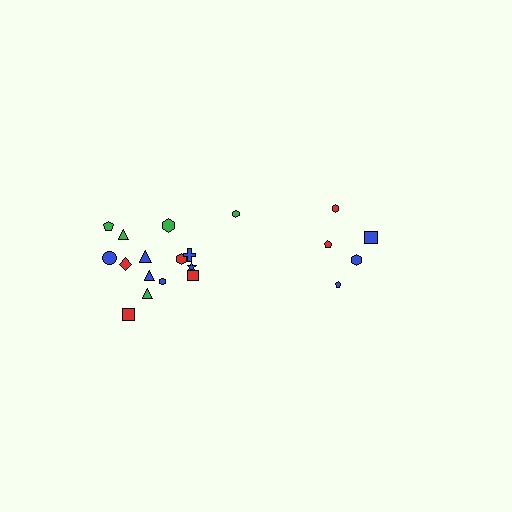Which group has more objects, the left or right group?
The left group.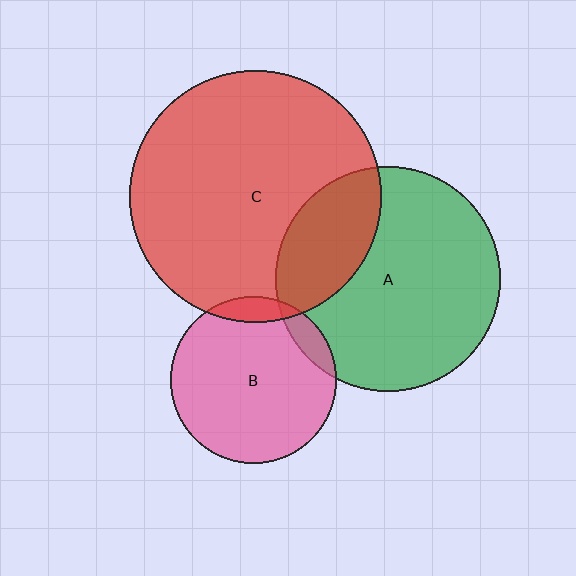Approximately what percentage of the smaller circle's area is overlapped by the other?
Approximately 10%.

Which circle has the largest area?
Circle C (red).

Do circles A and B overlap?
Yes.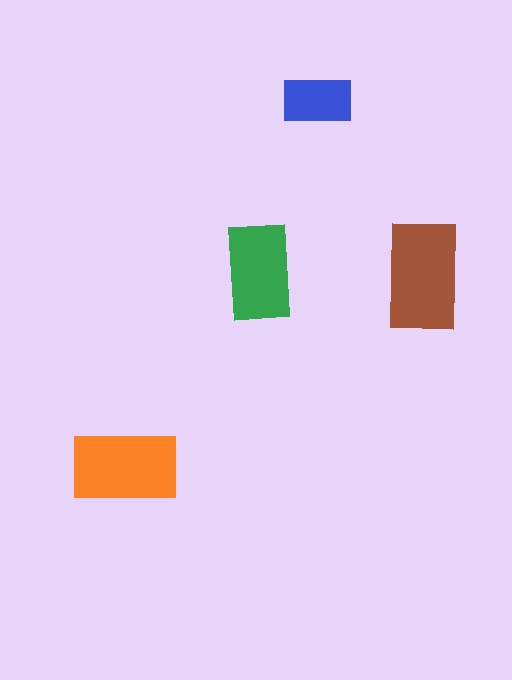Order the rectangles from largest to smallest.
the brown one, the orange one, the green one, the blue one.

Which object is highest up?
The blue rectangle is topmost.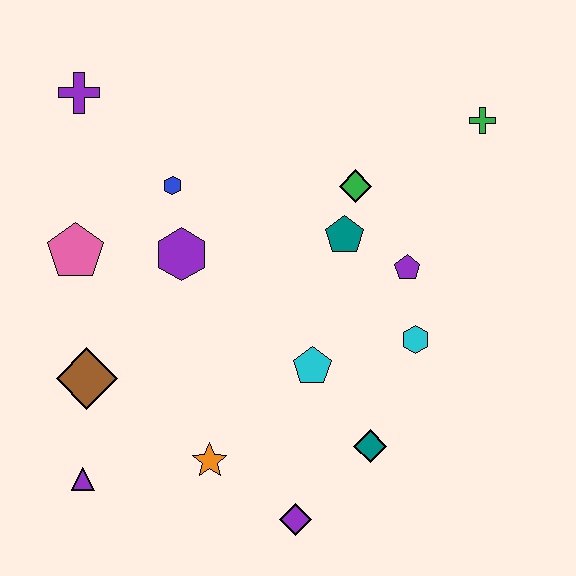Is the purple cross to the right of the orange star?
No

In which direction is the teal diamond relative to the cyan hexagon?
The teal diamond is below the cyan hexagon.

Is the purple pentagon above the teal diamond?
Yes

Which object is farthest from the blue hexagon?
The purple diamond is farthest from the blue hexagon.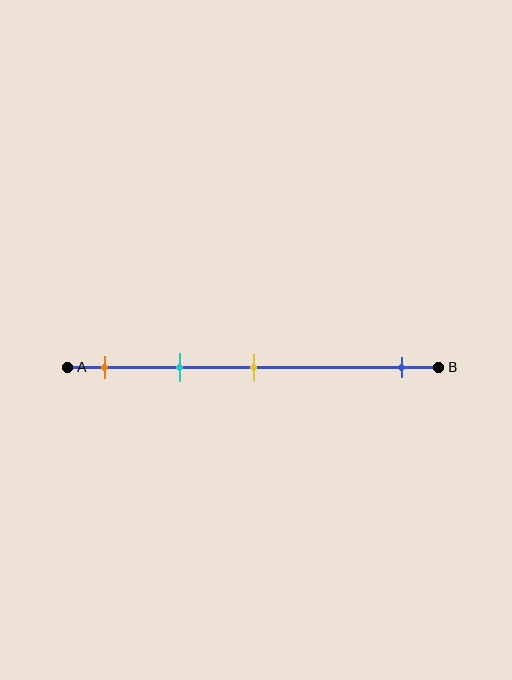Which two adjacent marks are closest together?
The orange and cyan marks are the closest adjacent pair.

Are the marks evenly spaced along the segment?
No, the marks are not evenly spaced.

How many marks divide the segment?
There are 4 marks dividing the segment.